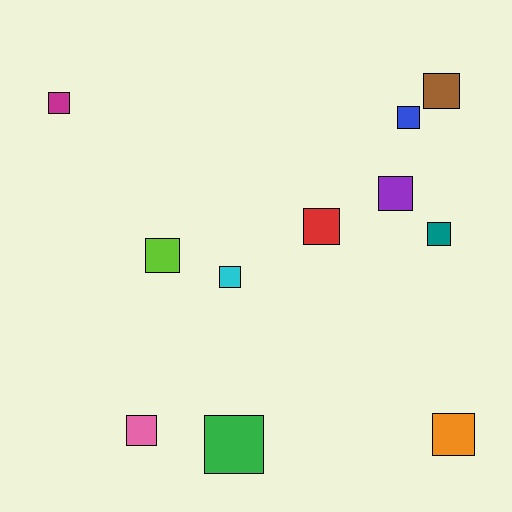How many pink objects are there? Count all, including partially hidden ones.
There is 1 pink object.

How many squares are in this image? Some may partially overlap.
There are 11 squares.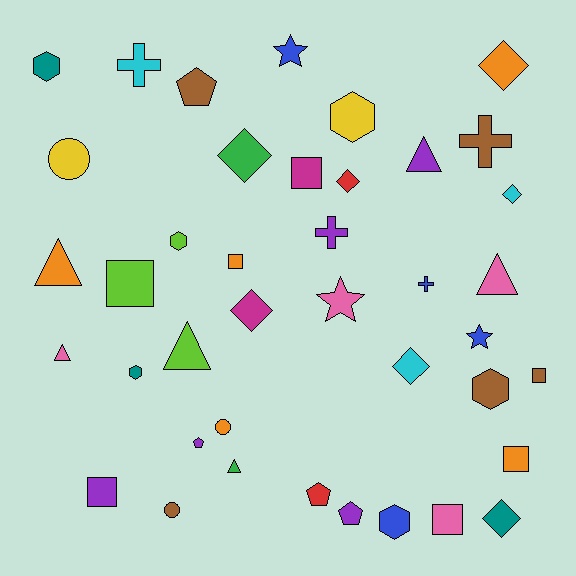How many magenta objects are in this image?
There are 2 magenta objects.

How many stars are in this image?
There are 3 stars.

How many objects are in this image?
There are 40 objects.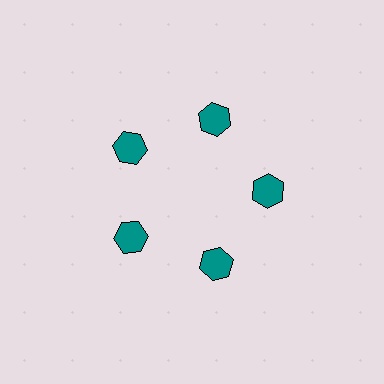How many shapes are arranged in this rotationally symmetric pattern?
There are 5 shapes, arranged in 5 groups of 1.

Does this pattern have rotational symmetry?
Yes, this pattern has 5-fold rotational symmetry. It looks the same after rotating 72 degrees around the center.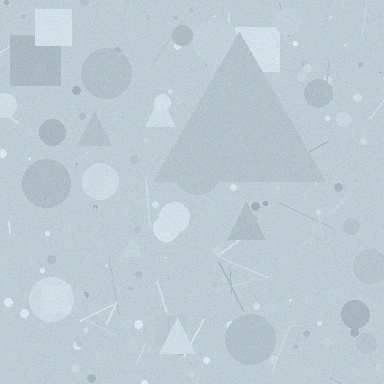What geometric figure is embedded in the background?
A triangle is embedded in the background.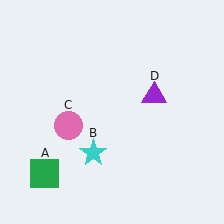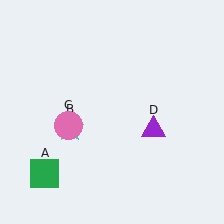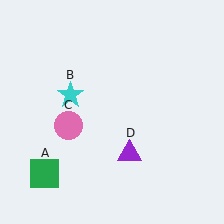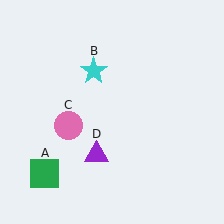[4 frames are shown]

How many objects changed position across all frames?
2 objects changed position: cyan star (object B), purple triangle (object D).